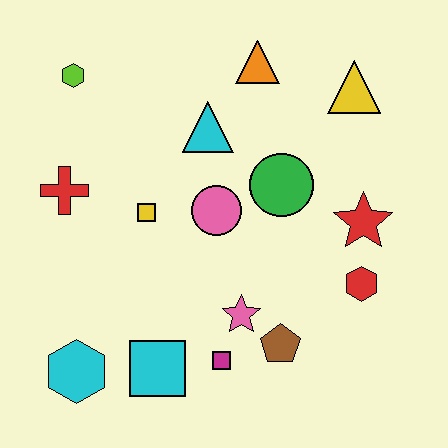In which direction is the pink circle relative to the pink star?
The pink circle is above the pink star.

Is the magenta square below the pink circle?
Yes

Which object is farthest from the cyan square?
The yellow triangle is farthest from the cyan square.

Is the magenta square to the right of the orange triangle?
No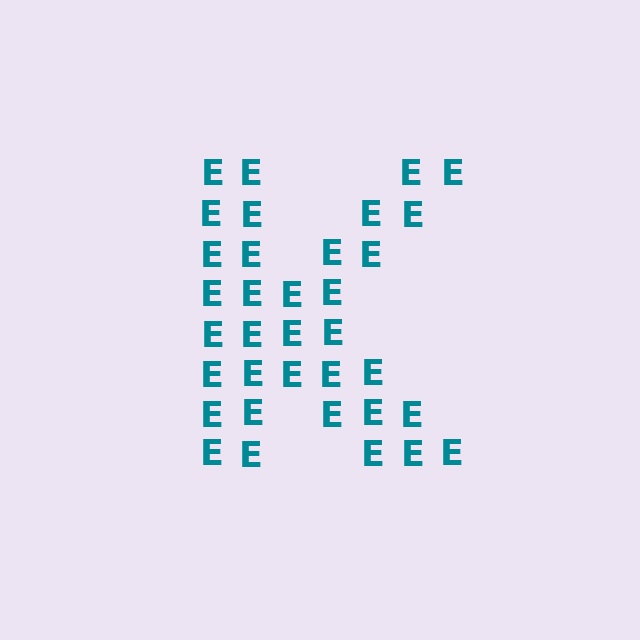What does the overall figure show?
The overall figure shows the letter K.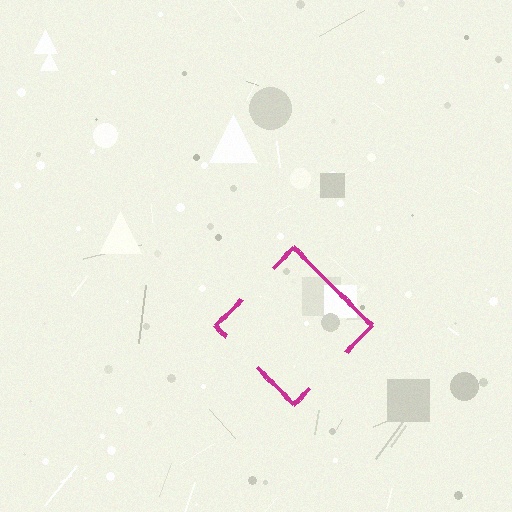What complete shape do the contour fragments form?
The contour fragments form a diamond.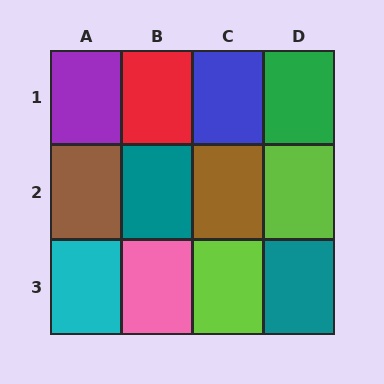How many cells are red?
1 cell is red.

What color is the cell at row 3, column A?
Cyan.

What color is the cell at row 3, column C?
Lime.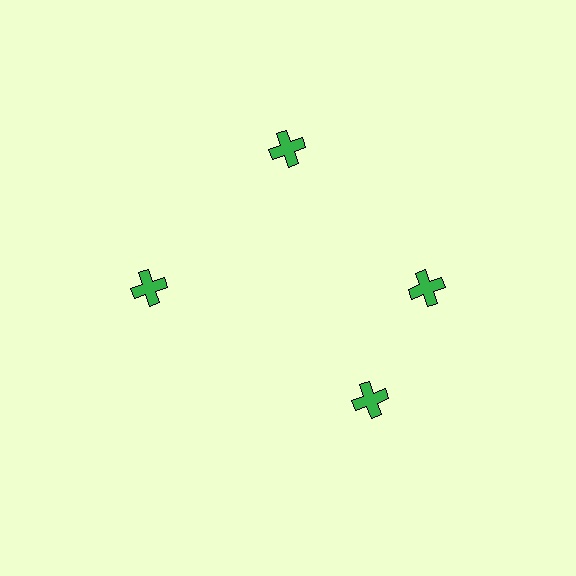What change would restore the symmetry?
The symmetry would be restored by rotating it back into even spacing with its neighbors so that all 4 crosses sit at equal angles and equal distance from the center.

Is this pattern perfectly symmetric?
No. The 4 green crosses are arranged in a ring, but one element near the 6 o'clock position is rotated out of alignment along the ring, breaking the 4-fold rotational symmetry.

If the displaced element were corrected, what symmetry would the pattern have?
It would have 4-fold rotational symmetry — the pattern would map onto itself every 90 degrees.